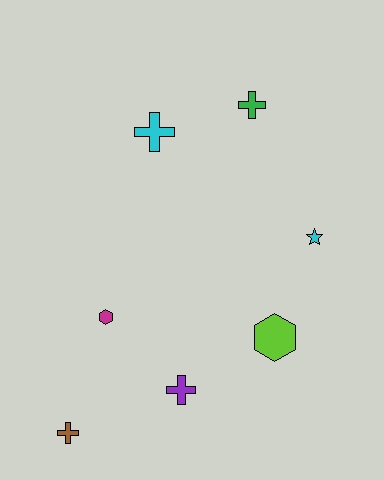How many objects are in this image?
There are 7 objects.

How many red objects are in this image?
There are no red objects.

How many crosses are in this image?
There are 4 crosses.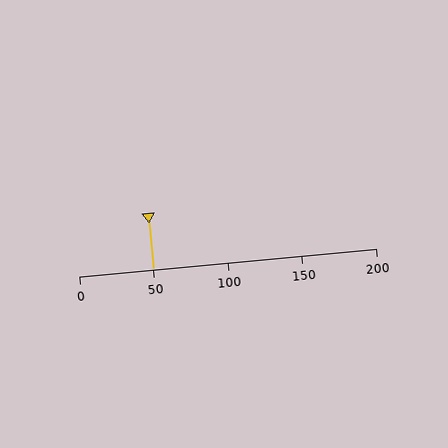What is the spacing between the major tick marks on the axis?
The major ticks are spaced 50 apart.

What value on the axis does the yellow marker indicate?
The marker indicates approximately 50.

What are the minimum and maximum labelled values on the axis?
The axis runs from 0 to 200.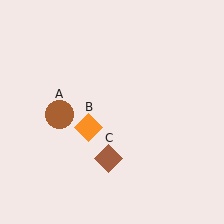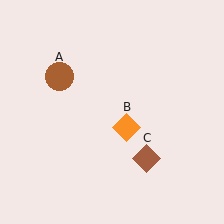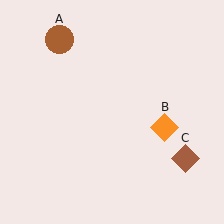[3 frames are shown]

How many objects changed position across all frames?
3 objects changed position: brown circle (object A), orange diamond (object B), brown diamond (object C).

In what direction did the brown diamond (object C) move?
The brown diamond (object C) moved right.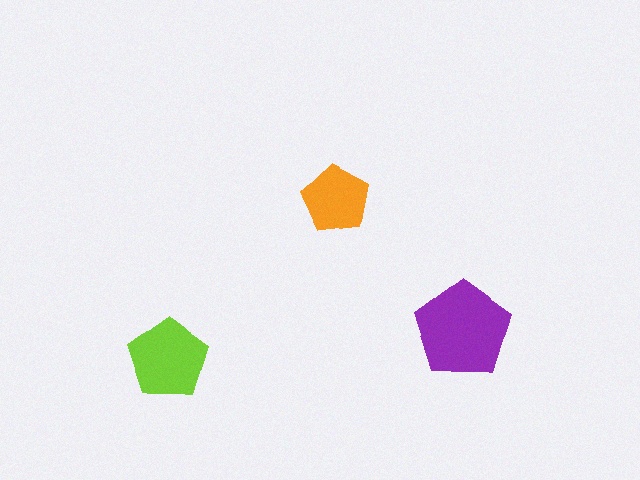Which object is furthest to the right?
The purple pentagon is rightmost.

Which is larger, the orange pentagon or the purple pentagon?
The purple one.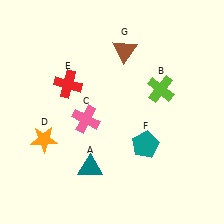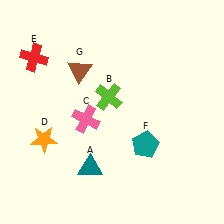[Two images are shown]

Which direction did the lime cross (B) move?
The lime cross (B) moved left.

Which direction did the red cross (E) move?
The red cross (E) moved left.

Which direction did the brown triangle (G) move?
The brown triangle (G) moved left.